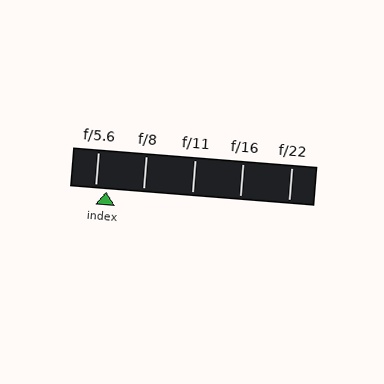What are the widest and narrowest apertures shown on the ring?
The widest aperture shown is f/5.6 and the narrowest is f/22.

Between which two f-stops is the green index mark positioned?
The index mark is between f/5.6 and f/8.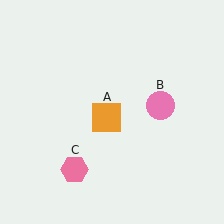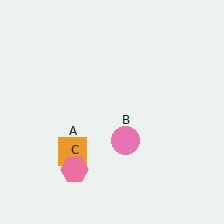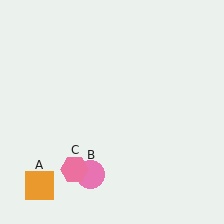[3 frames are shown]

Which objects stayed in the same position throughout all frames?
Pink hexagon (object C) remained stationary.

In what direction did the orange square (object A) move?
The orange square (object A) moved down and to the left.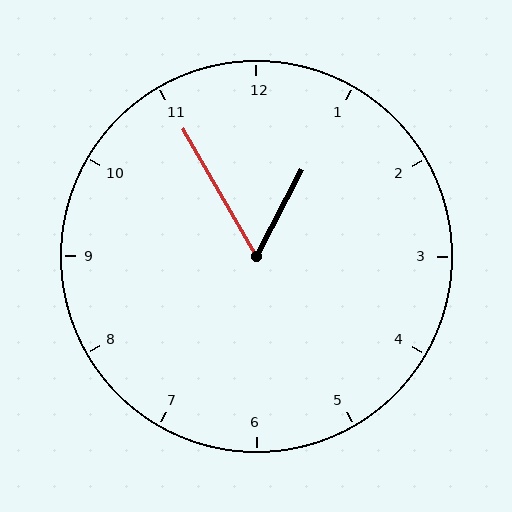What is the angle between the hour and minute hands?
Approximately 58 degrees.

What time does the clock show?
12:55.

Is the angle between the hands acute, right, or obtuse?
It is acute.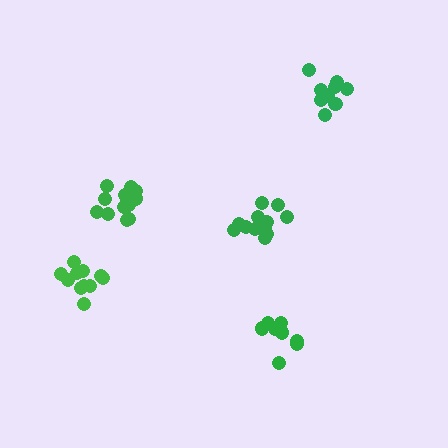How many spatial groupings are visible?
There are 5 spatial groupings.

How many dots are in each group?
Group 1: 9 dots, Group 2: 14 dots, Group 3: 13 dots, Group 4: 11 dots, Group 5: 9 dots (56 total).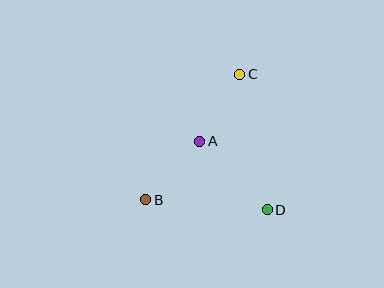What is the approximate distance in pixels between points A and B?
The distance between A and B is approximately 80 pixels.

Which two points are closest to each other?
Points A and C are closest to each other.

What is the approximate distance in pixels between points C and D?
The distance between C and D is approximately 138 pixels.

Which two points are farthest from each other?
Points B and C are farthest from each other.